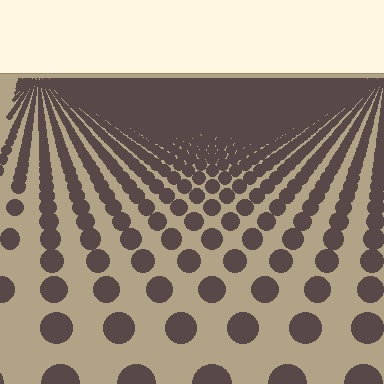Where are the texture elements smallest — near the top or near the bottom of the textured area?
Near the top.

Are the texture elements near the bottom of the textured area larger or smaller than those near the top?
Larger. Near the bottom, elements are closer to the viewer and appear at a bigger on-screen size.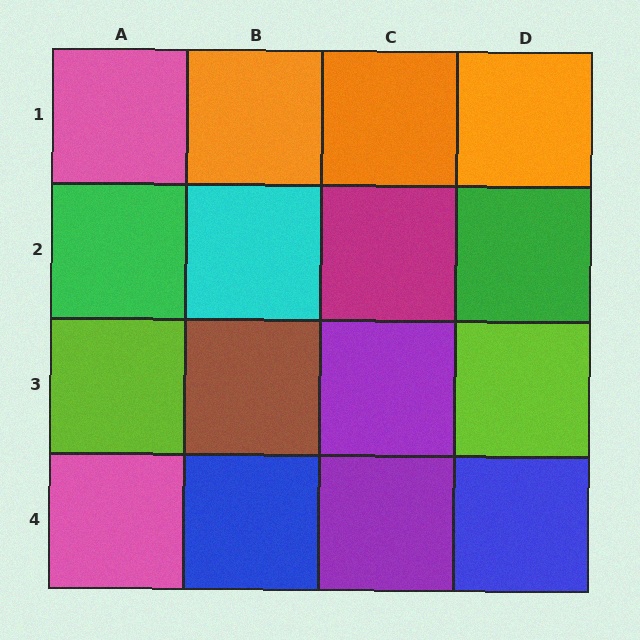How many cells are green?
2 cells are green.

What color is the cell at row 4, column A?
Pink.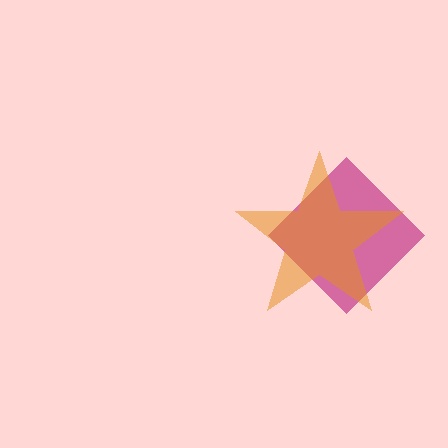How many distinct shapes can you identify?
There are 2 distinct shapes: a magenta diamond, an orange star.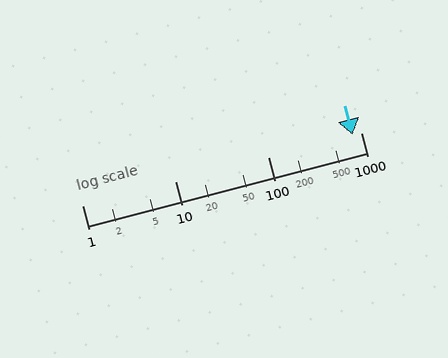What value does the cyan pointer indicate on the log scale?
The pointer indicates approximately 810.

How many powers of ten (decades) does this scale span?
The scale spans 3 decades, from 1 to 1000.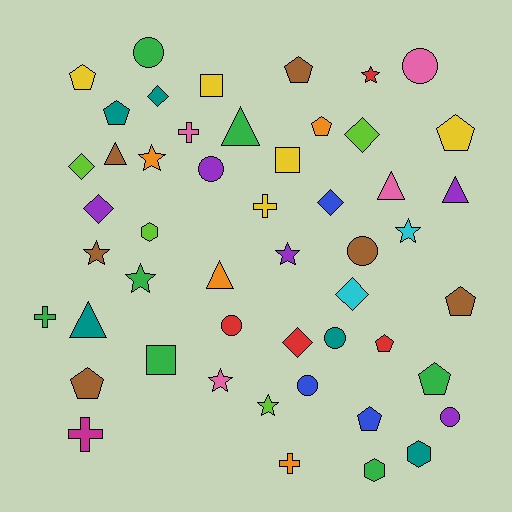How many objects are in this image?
There are 50 objects.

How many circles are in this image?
There are 8 circles.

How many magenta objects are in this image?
There is 1 magenta object.